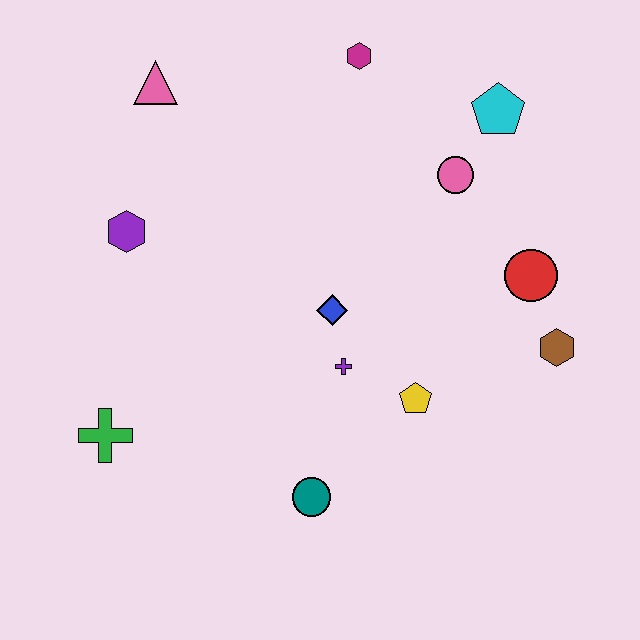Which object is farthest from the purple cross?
The pink triangle is farthest from the purple cross.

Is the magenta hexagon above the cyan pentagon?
Yes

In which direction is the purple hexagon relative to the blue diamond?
The purple hexagon is to the left of the blue diamond.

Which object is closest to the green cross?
The purple hexagon is closest to the green cross.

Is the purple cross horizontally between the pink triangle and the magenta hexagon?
Yes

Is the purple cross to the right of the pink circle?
No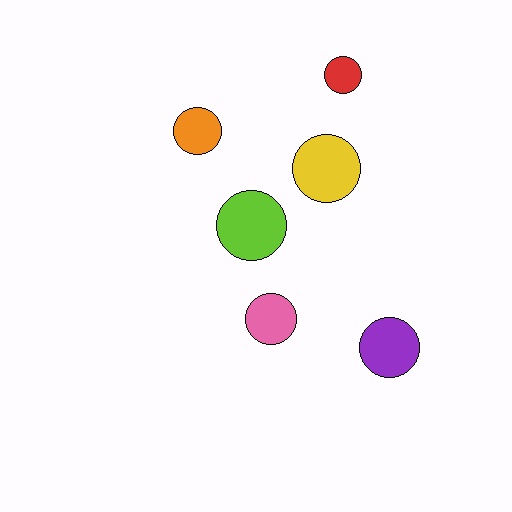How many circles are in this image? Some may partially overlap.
There are 6 circles.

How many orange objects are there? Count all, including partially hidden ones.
There is 1 orange object.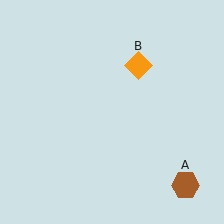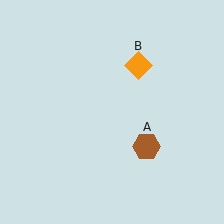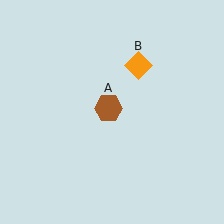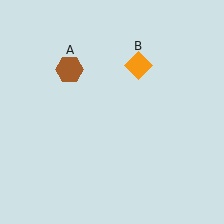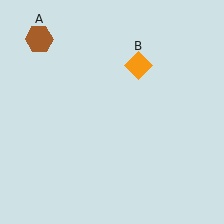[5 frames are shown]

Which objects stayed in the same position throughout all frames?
Orange diamond (object B) remained stationary.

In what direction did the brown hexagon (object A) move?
The brown hexagon (object A) moved up and to the left.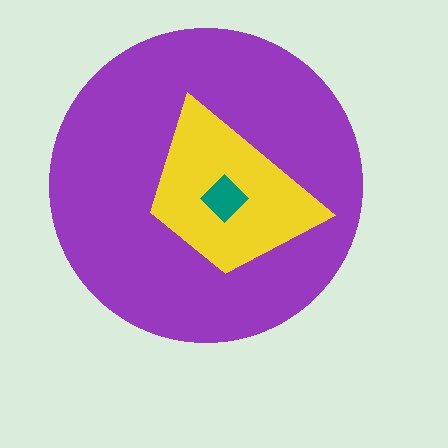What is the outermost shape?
The purple circle.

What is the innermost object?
The teal diamond.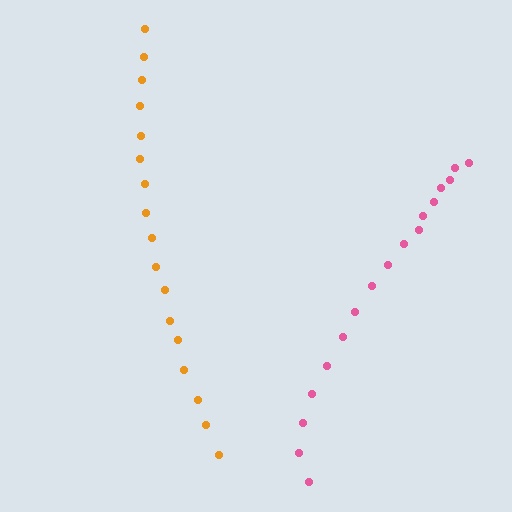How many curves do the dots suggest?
There are 2 distinct paths.